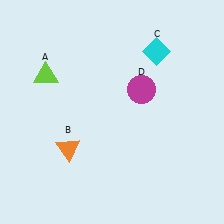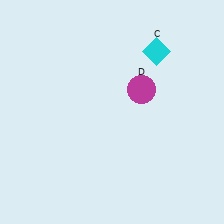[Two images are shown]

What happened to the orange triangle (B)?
The orange triangle (B) was removed in Image 2. It was in the bottom-left area of Image 1.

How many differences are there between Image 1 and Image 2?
There are 2 differences between the two images.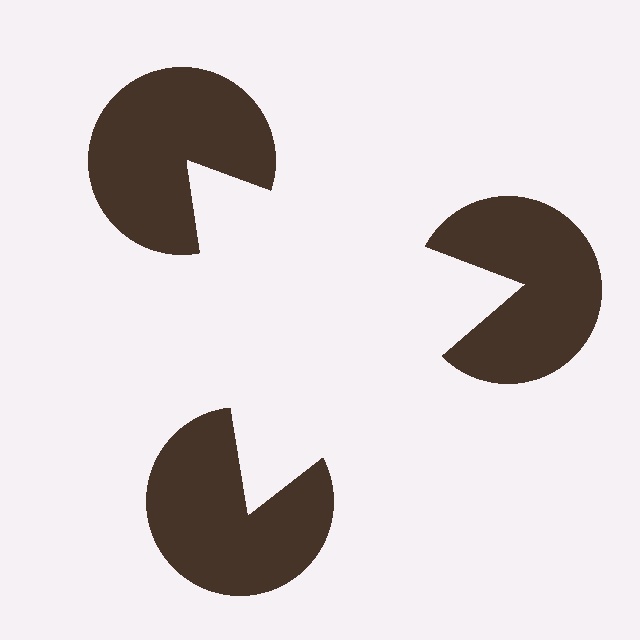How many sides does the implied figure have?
3 sides.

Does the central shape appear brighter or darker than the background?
It typically appears slightly brighter than the background, even though no actual brightness change is drawn.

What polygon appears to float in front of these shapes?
An illusory triangle — its edges are inferred from the aligned wedge cuts in the pac-man discs, not physically drawn.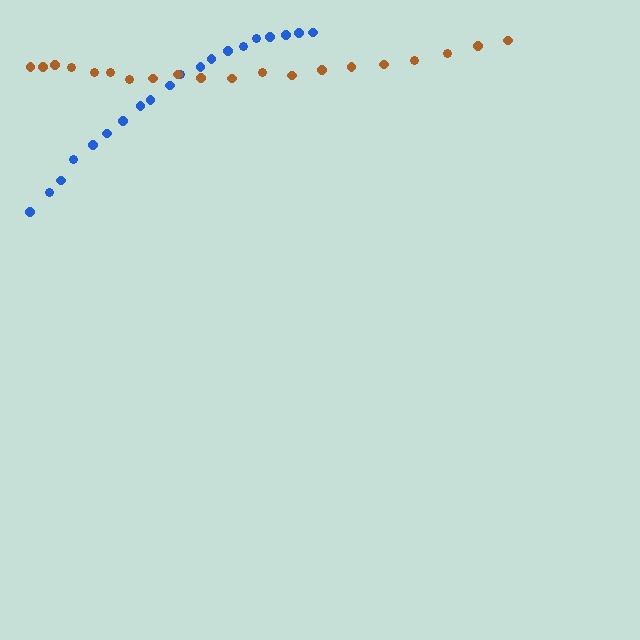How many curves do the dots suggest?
There are 2 distinct paths.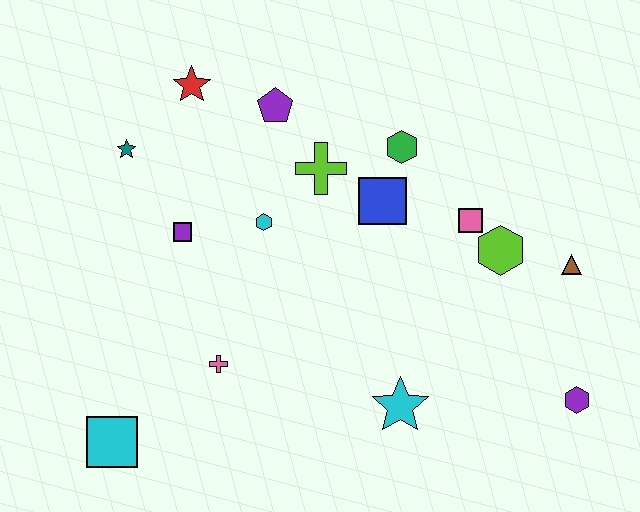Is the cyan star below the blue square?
Yes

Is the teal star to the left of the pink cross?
Yes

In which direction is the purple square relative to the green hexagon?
The purple square is to the left of the green hexagon.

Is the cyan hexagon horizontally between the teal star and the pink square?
Yes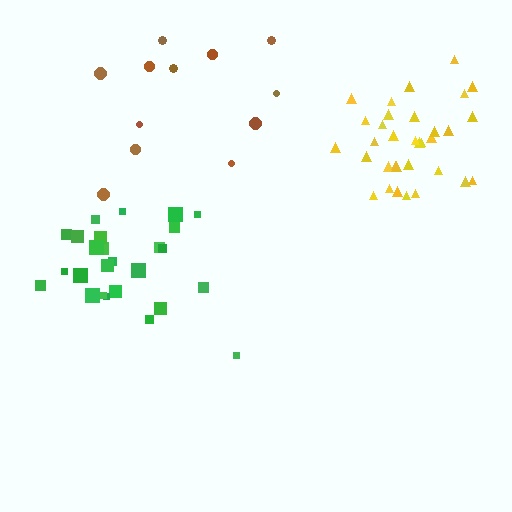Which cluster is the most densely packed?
Yellow.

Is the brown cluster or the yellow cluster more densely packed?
Yellow.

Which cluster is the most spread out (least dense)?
Brown.